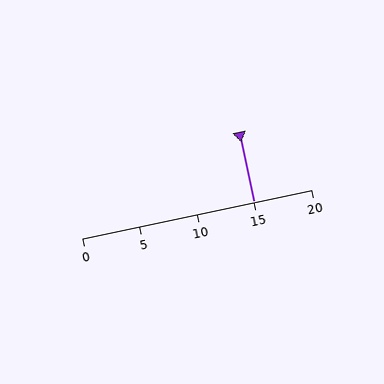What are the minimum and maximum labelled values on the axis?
The axis runs from 0 to 20.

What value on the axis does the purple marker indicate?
The marker indicates approximately 15.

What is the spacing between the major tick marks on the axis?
The major ticks are spaced 5 apart.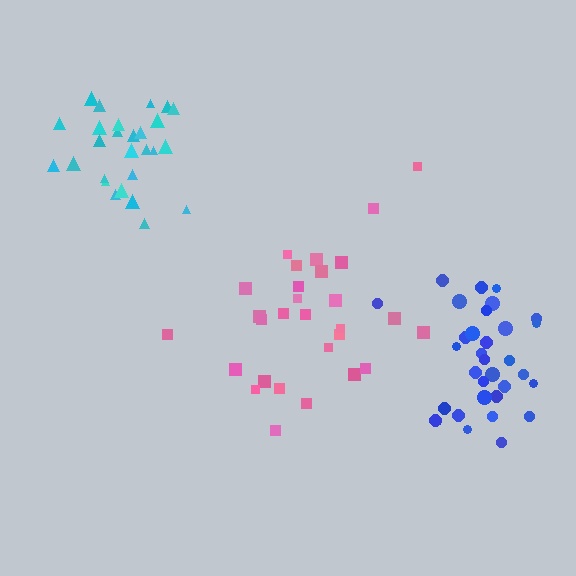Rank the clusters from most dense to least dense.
cyan, blue, pink.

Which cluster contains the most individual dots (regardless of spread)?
Blue (33).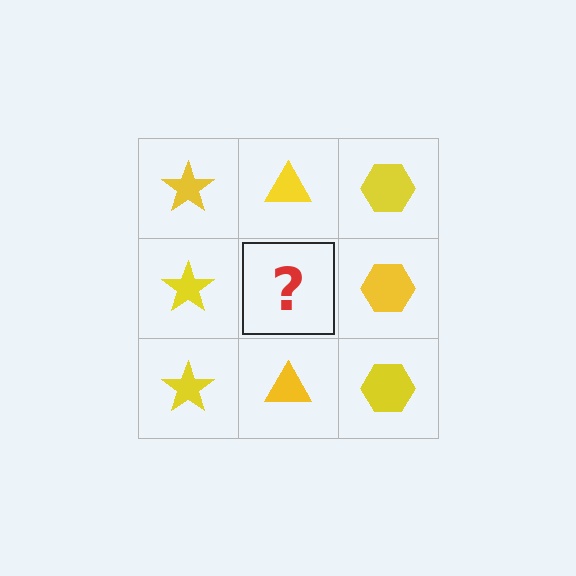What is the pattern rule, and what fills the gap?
The rule is that each column has a consistent shape. The gap should be filled with a yellow triangle.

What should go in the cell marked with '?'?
The missing cell should contain a yellow triangle.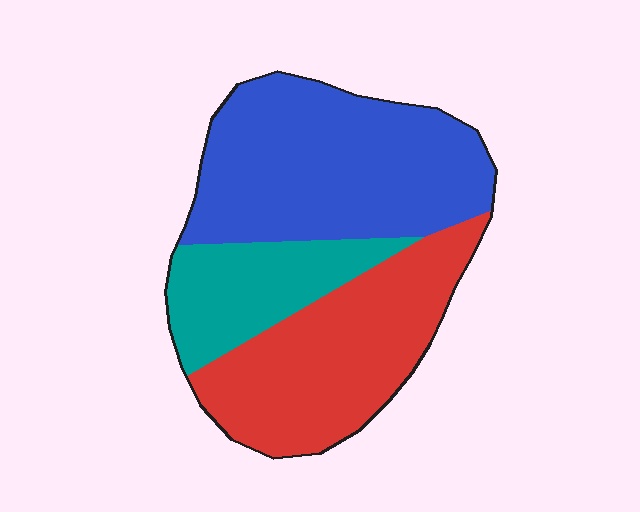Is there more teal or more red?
Red.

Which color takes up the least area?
Teal, at roughly 20%.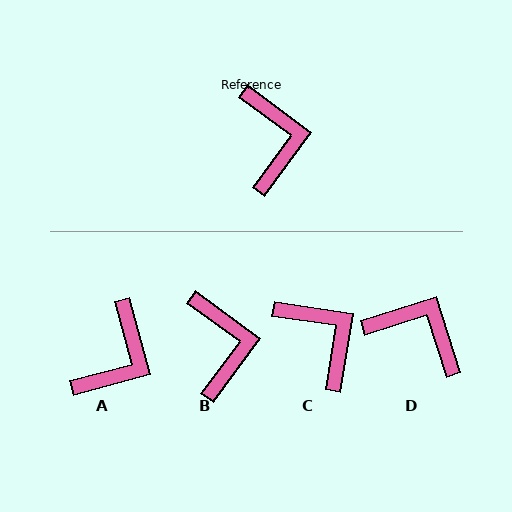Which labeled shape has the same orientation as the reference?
B.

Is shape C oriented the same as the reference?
No, it is off by about 28 degrees.